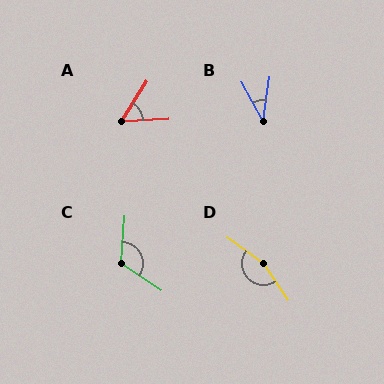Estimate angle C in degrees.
Approximately 120 degrees.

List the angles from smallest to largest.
B (36°), A (55°), C (120°), D (160°).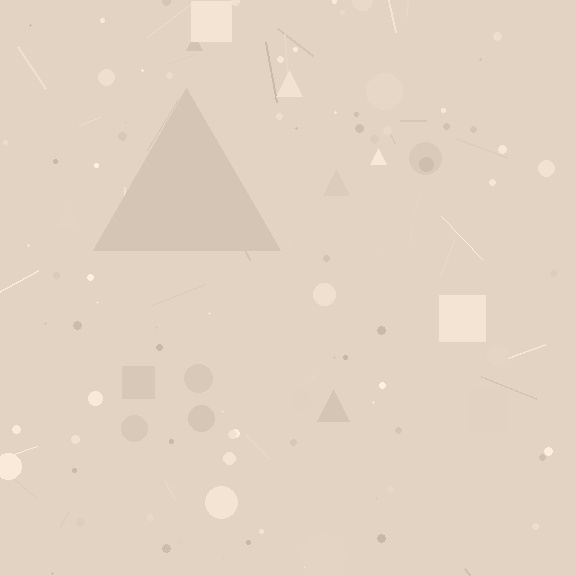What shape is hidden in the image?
A triangle is hidden in the image.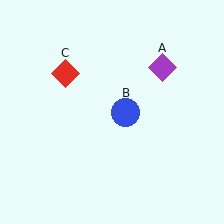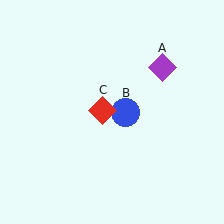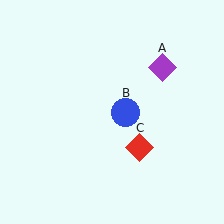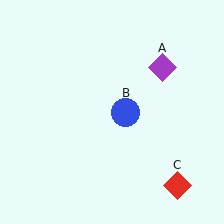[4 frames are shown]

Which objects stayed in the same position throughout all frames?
Purple diamond (object A) and blue circle (object B) remained stationary.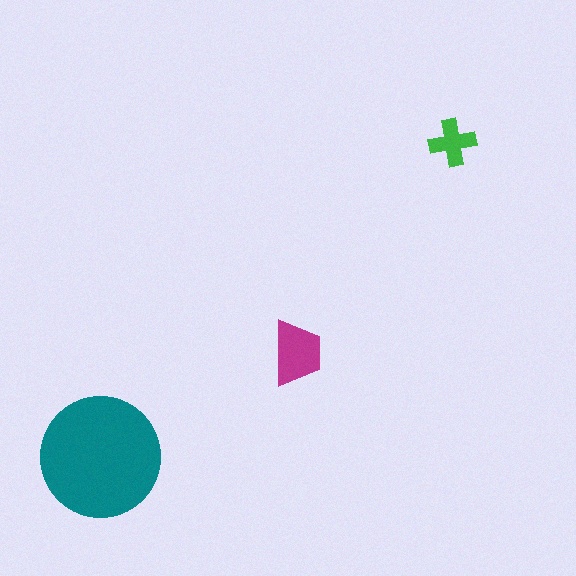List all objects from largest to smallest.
The teal circle, the magenta trapezoid, the green cross.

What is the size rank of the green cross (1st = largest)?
3rd.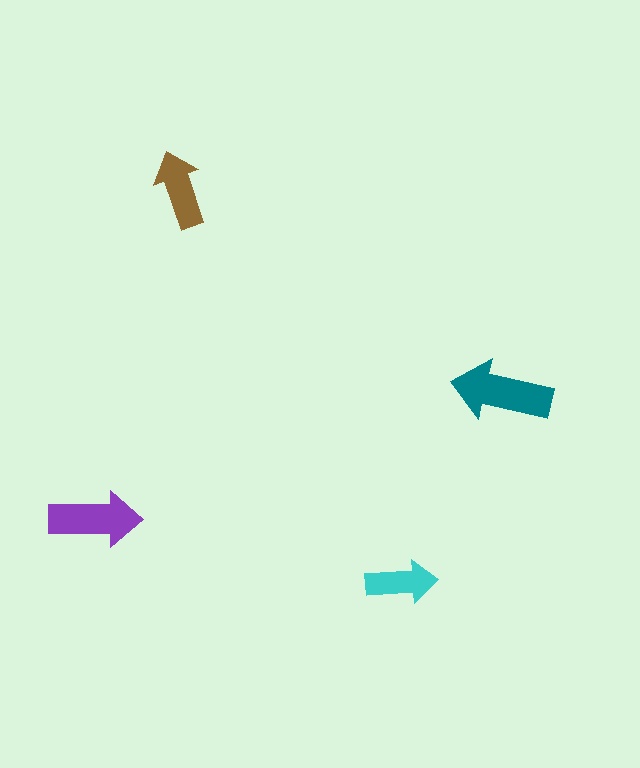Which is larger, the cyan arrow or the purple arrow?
The purple one.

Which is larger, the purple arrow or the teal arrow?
The teal one.